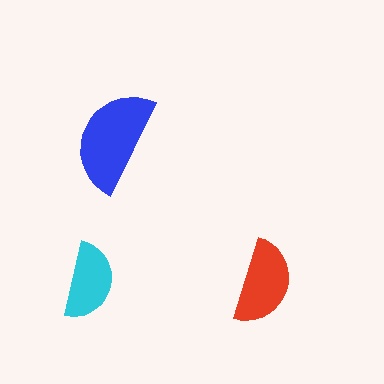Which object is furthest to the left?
The cyan semicircle is leftmost.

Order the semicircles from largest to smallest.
the blue one, the red one, the cyan one.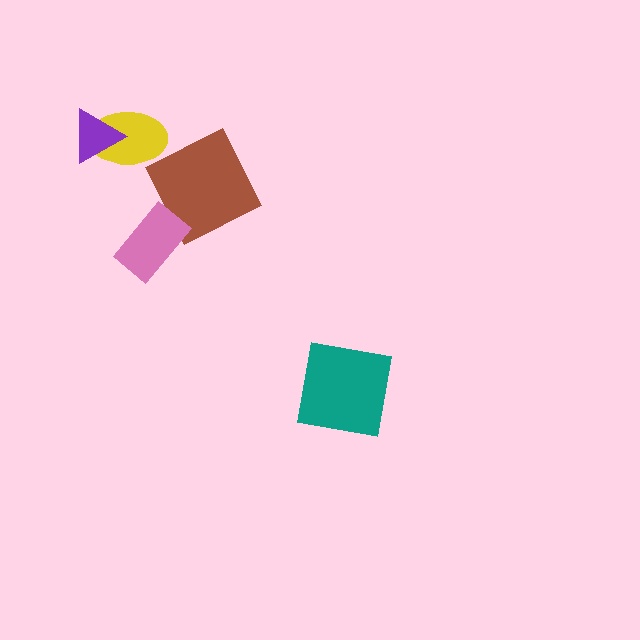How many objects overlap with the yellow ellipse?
1 object overlaps with the yellow ellipse.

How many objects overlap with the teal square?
0 objects overlap with the teal square.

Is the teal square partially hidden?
No, no other shape covers it.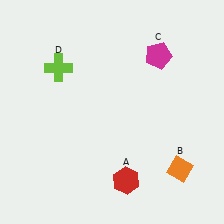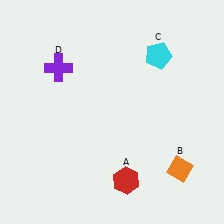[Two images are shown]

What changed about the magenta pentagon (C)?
In Image 1, C is magenta. In Image 2, it changed to cyan.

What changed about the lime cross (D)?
In Image 1, D is lime. In Image 2, it changed to purple.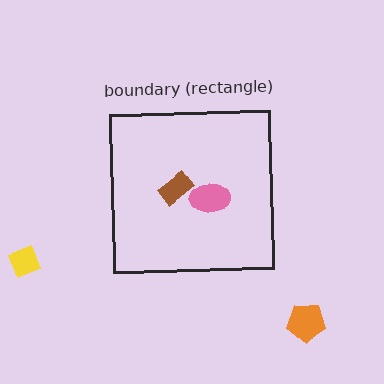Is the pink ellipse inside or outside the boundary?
Inside.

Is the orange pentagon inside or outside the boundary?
Outside.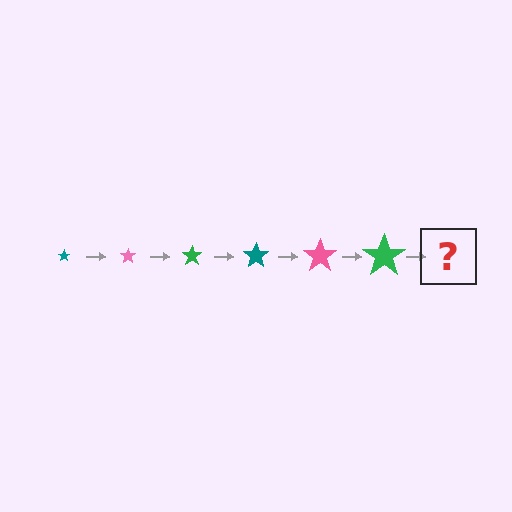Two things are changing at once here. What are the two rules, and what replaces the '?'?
The two rules are that the star grows larger each step and the color cycles through teal, pink, and green. The '?' should be a teal star, larger than the previous one.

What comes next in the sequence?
The next element should be a teal star, larger than the previous one.